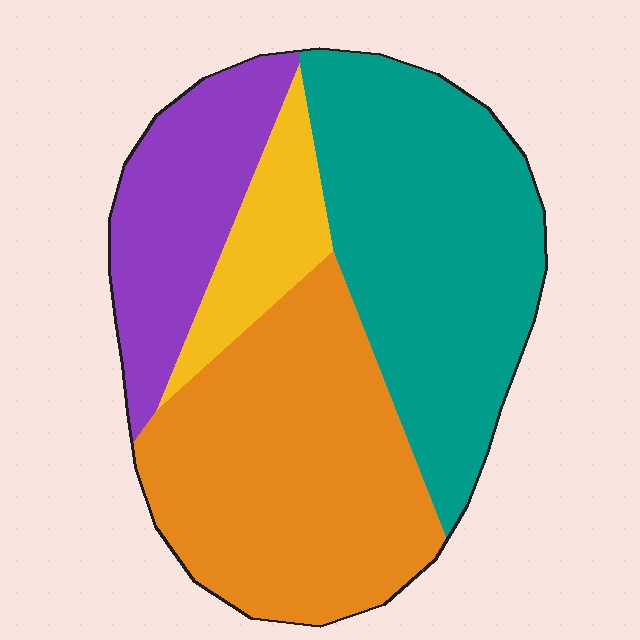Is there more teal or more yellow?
Teal.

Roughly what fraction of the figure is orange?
Orange covers 37% of the figure.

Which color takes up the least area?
Yellow, at roughly 10%.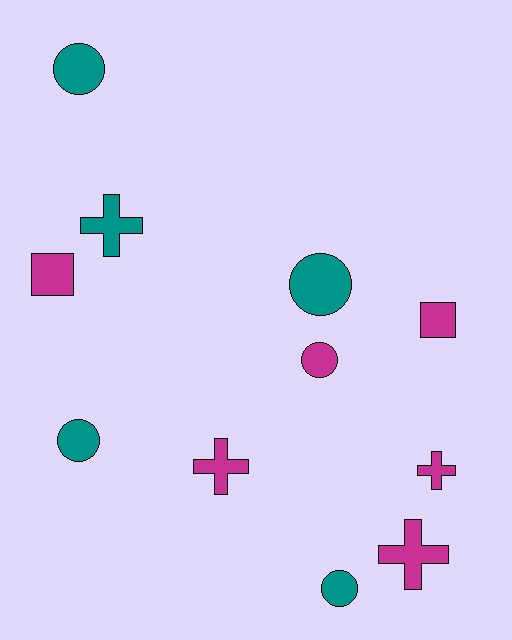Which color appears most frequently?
Magenta, with 6 objects.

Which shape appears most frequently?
Circle, with 5 objects.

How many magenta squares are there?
There are 2 magenta squares.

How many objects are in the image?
There are 11 objects.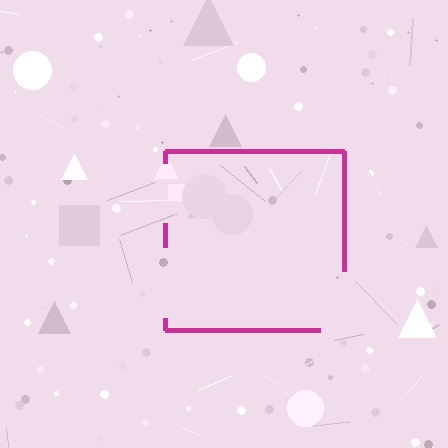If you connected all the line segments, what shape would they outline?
They would outline a square.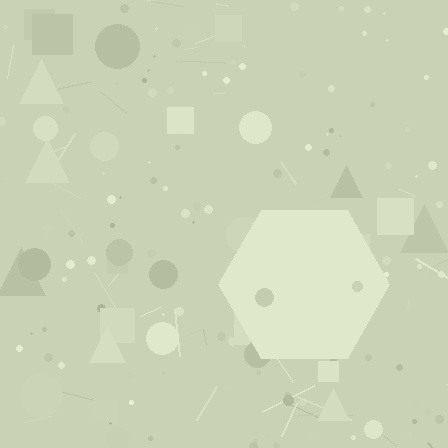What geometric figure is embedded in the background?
A hexagon is embedded in the background.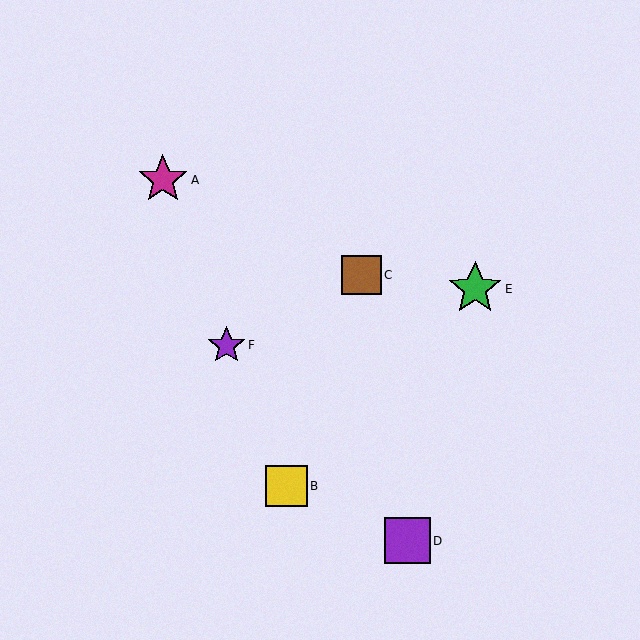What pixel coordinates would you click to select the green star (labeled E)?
Click at (475, 289) to select the green star E.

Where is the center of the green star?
The center of the green star is at (475, 289).